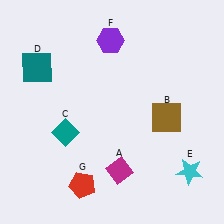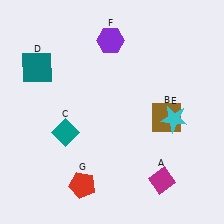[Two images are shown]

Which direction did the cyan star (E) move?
The cyan star (E) moved up.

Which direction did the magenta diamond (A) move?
The magenta diamond (A) moved right.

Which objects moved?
The objects that moved are: the magenta diamond (A), the cyan star (E).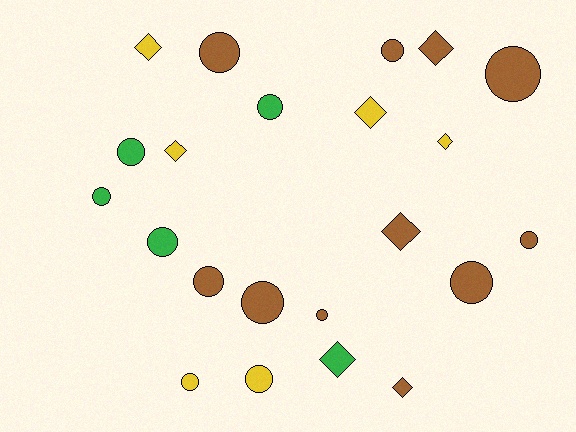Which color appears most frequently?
Brown, with 11 objects.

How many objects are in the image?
There are 22 objects.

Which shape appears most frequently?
Circle, with 14 objects.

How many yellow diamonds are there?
There are 4 yellow diamonds.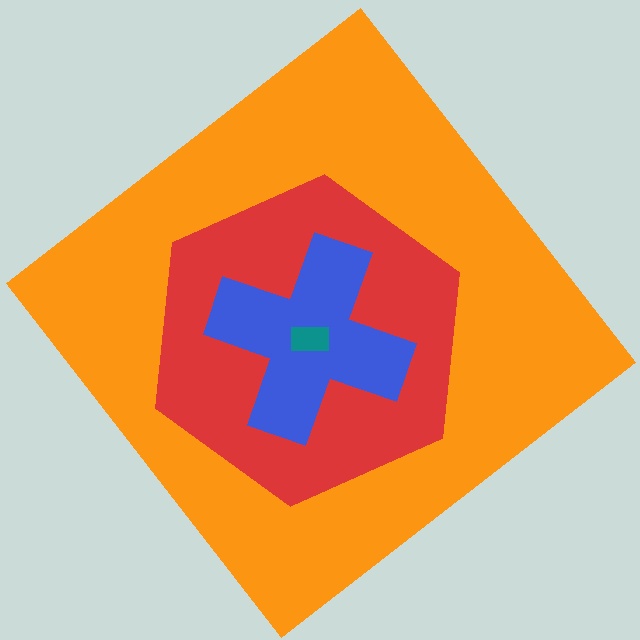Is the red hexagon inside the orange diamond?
Yes.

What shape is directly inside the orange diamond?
The red hexagon.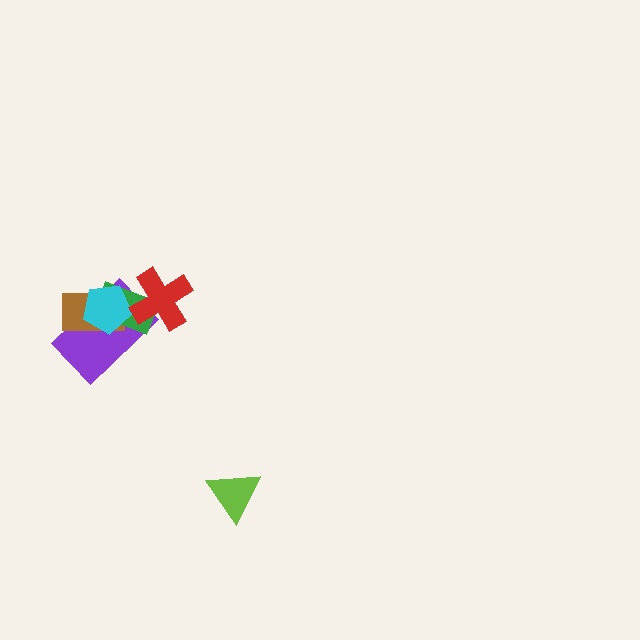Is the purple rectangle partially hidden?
Yes, it is partially covered by another shape.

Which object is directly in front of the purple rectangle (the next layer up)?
The brown rectangle is directly in front of the purple rectangle.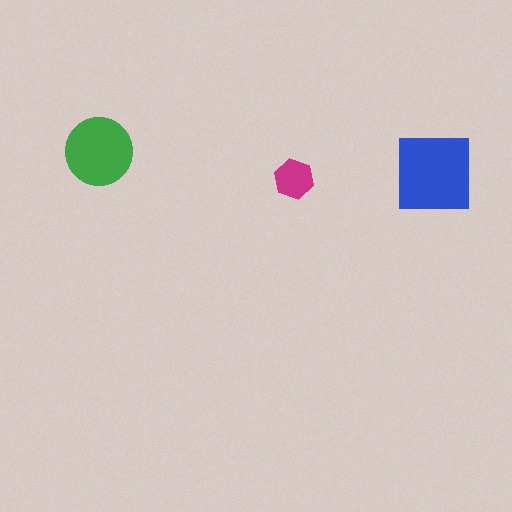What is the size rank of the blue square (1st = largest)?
1st.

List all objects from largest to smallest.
The blue square, the green circle, the magenta hexagon.